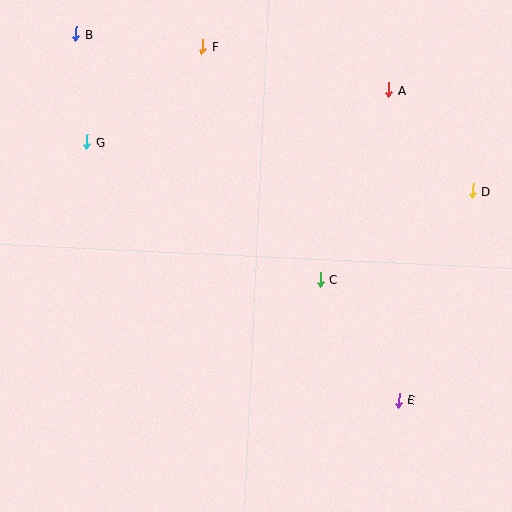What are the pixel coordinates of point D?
Point D is at (473, 191).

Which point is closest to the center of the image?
Point C at (320, 279) is closest to the center.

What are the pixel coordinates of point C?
Point C is at (320, 279).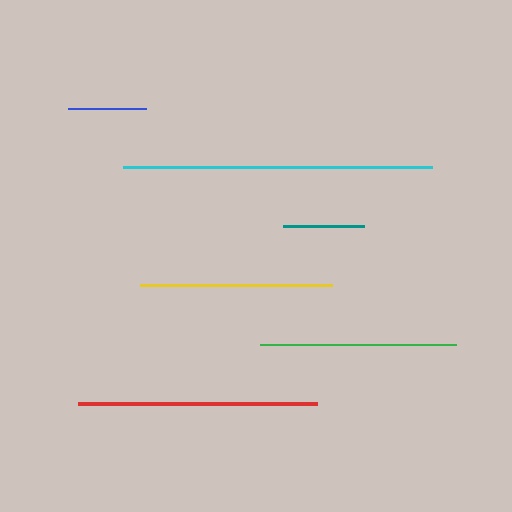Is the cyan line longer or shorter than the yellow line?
The cyan line is longer than the yellow line.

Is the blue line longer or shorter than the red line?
The red line is longer than the blue line.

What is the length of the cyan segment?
The cyan segment is approximately 310 pixels long.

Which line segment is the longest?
The cyan line is the longest at approximately 310 pixels.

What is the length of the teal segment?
The teal segment is approximately 80 pixels long.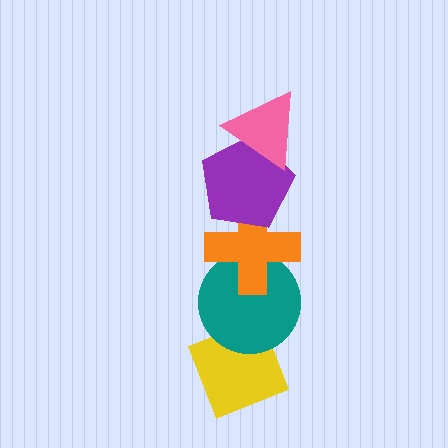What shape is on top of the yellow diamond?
The teal circle is on top of the yellow diamond.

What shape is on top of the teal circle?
The orange cross is on top of the teal circle.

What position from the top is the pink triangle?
The pink triangle is 1st from the top.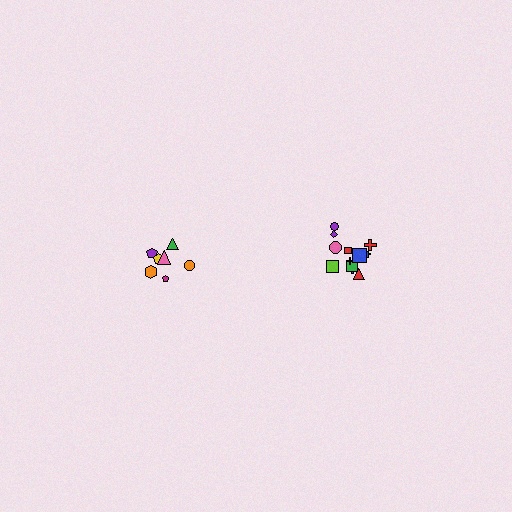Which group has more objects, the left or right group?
The right group.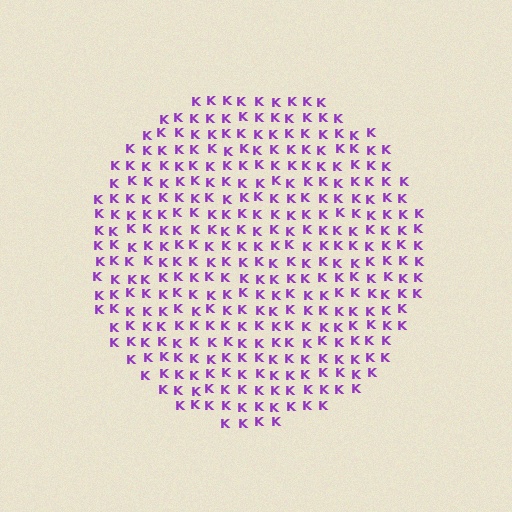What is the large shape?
The large shape is a circle.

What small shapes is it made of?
It is made of small letter K's.